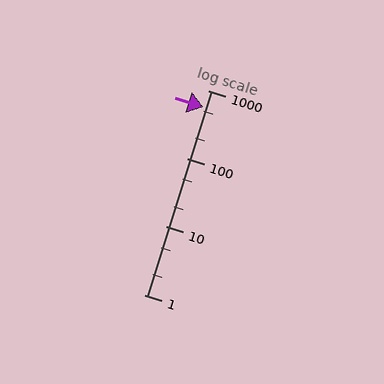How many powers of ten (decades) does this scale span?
The scale spans 3 decades, from 1 to 1000.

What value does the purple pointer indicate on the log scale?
The pointer indicates approximately 570.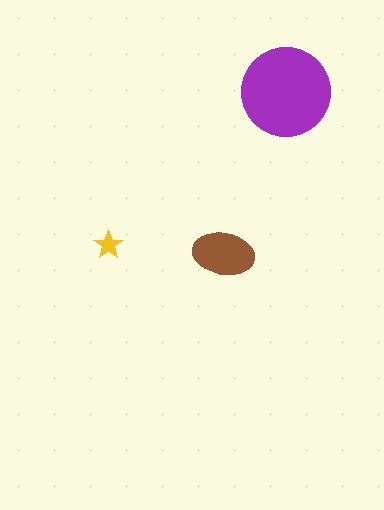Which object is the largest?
The purple circle.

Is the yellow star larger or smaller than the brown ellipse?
Smaller.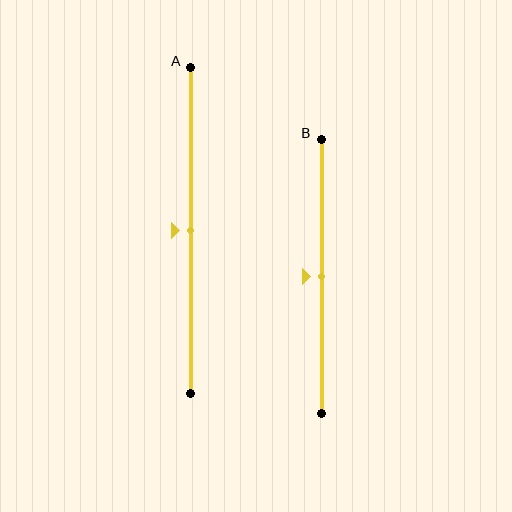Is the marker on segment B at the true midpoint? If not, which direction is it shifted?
Yes, the marker on segment B is at the true midpoint.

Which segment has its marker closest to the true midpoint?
Segment A has its marker closest to the true midpoint.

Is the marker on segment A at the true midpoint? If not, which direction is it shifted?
Yes, the marker on segment A is at the true midpoint.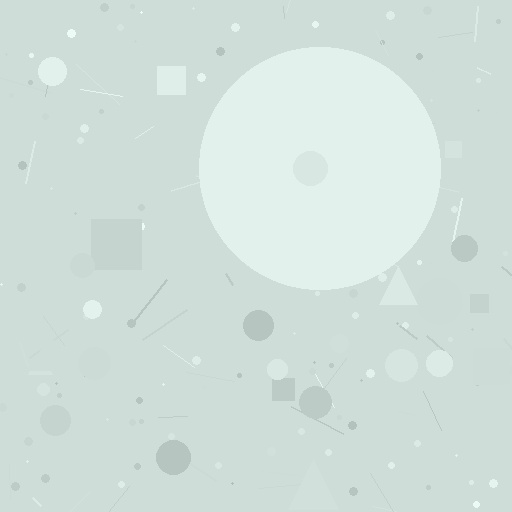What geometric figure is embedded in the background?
A circle is embedded in the background.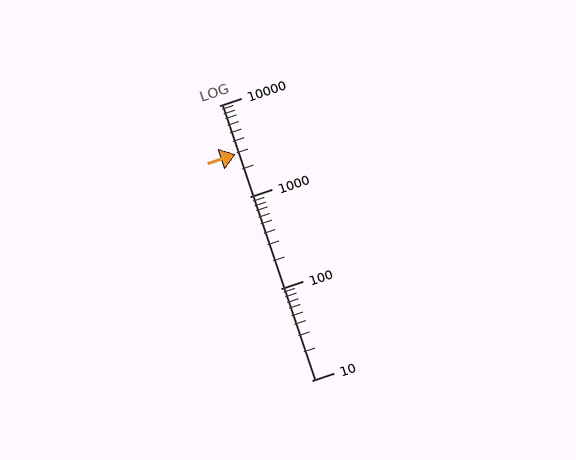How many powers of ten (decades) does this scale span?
The scale spans 3 decades, from 10 to 10000.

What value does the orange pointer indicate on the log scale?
The pointer indicates approximately 2900.